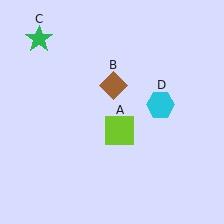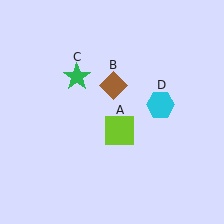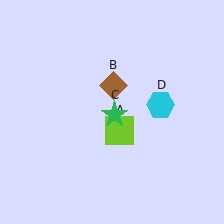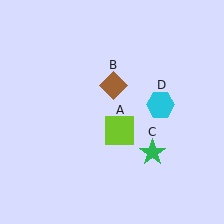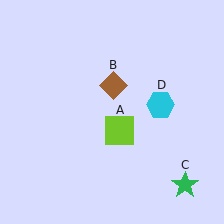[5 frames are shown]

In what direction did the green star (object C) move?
The green star (object C) moved down and to the right.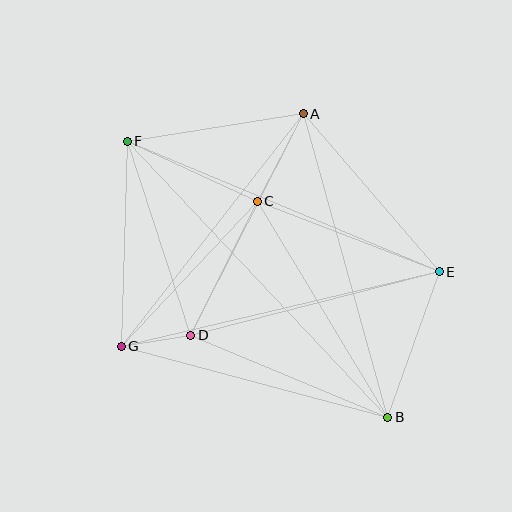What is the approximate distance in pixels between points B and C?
The distance between B and C is approximately 252 pixels.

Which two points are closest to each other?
Points D and G are closest to each other.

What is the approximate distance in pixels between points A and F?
The distance between A and F is approximately 178 pixels.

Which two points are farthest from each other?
Points B and F are farthest from each other.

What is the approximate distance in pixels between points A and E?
The distance between A and E is approximately 208 pixels.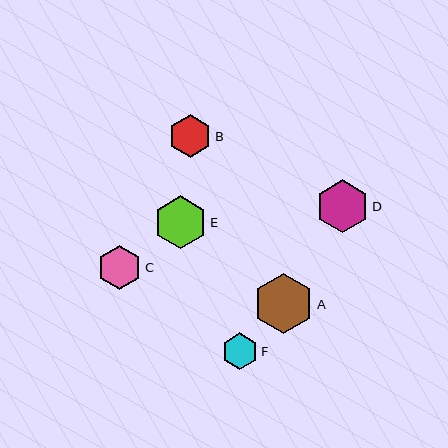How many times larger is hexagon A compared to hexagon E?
Hexagon A is approximately 1.1 times the size of hexagon E.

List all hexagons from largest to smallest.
From largest to smallest: A, E, D, C, B, F.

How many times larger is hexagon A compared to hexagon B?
Hexagon A is approximately 1.4 times the size of hexagon B.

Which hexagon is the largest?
Hexagon A is the largest with a size of approximately 60 pixels.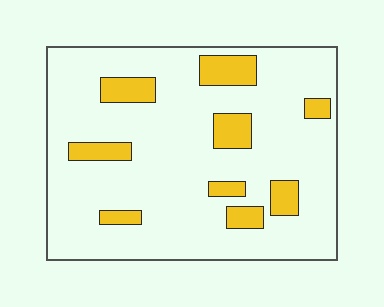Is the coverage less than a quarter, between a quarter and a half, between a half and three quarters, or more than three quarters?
Less than a quarter.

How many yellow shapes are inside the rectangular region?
9.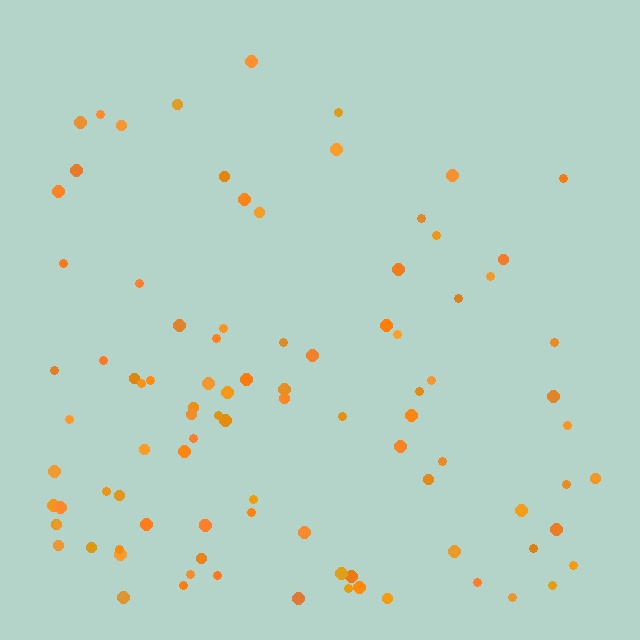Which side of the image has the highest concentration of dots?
The bottom.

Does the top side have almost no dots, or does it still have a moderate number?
Still a moderate number, just noticeably fewer than the bottom.